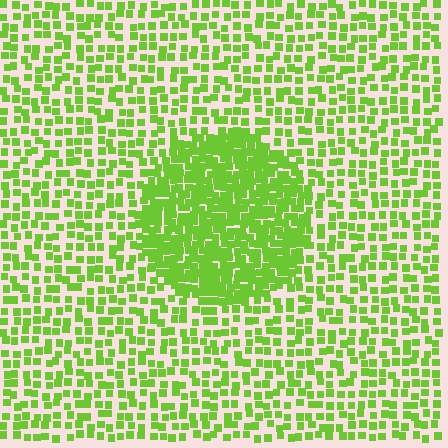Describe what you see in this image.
The image contains small lime elements arranged at two different densities. A circle-shaped region is visible where the elements are more densely packed than the surrounding area.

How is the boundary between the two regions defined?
The boundary is defined by a change in element density (approximately 2.2x ratio). All elements are the same color, size, and shape.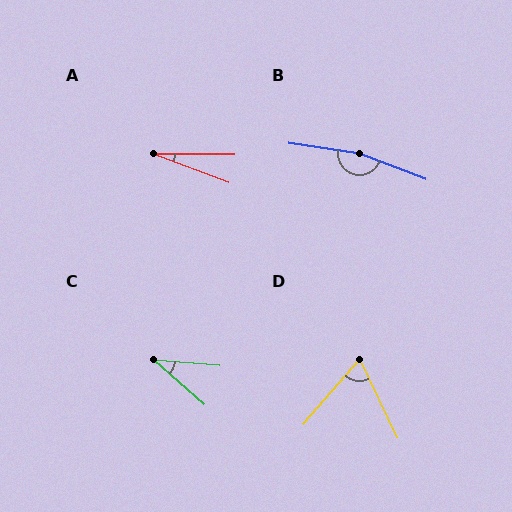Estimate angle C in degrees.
Approximately 37 degrees.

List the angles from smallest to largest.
A (21°), C (37°), D (66°), B (168°).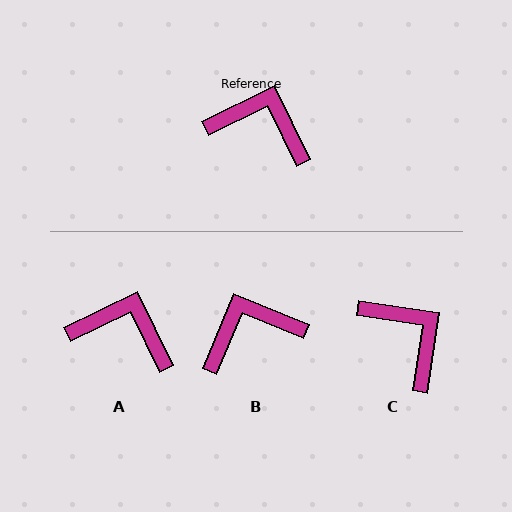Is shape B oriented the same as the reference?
No, it is off by about 41 degrees.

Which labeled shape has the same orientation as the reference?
A.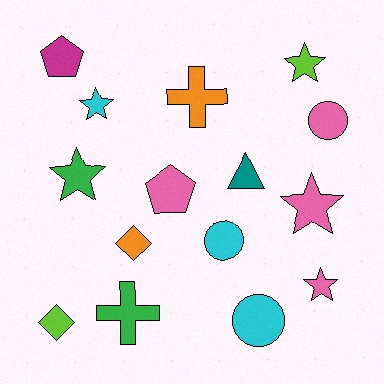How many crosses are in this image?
There are 2 crosses.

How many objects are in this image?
There are 15 objects.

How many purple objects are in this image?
There are no purple objects.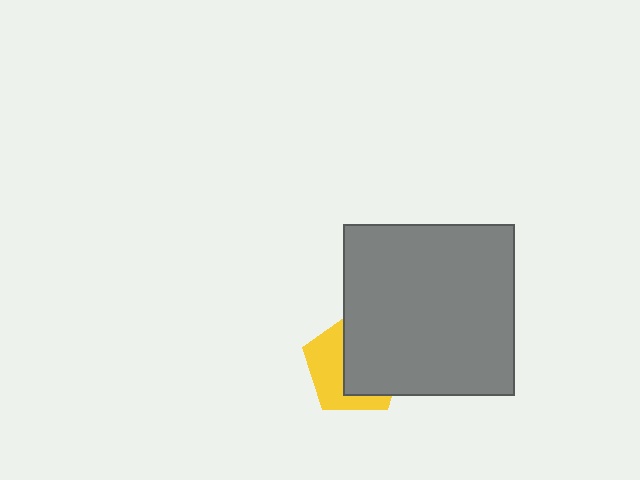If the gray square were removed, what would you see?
You would see the complete yellow pentagon.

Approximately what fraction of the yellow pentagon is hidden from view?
Roughly 56% of the yellow pentagon is hidden behind the gray square.